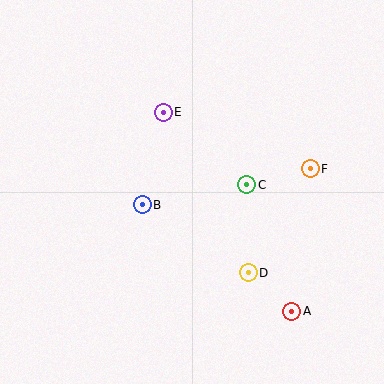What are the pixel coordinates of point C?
Point C is at (247, 185).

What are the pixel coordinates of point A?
Point A is at (292, 311).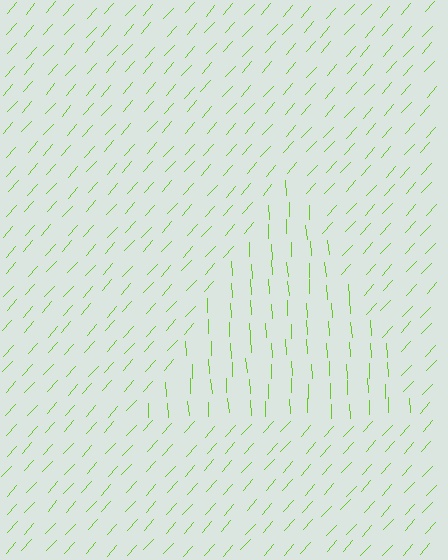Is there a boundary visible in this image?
Yes, there is a texture boundary formed by a change in line orientation.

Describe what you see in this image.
The image is filled with small lime line segments. A triangle region in the image has lines oriented differently from the surrounding lines, creating a visible texture boundary.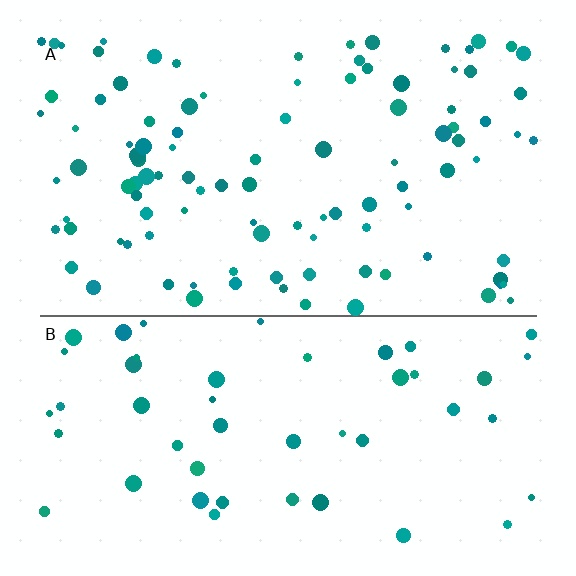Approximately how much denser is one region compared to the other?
Approximately 2.1× — region A over region B.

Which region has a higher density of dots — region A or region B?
A (the top).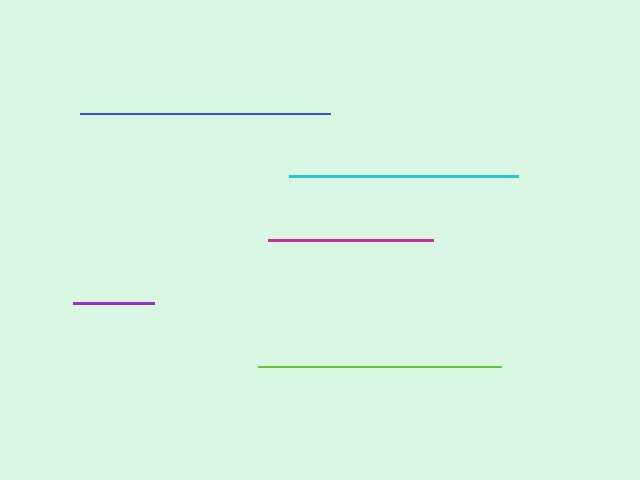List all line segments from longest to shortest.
From longest to shortest: blue, lime, cyan, magenta, purple.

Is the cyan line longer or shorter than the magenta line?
The cyan line is longer than the magenta line.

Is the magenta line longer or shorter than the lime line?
The lime line is longer than the magenta line.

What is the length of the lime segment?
The lime segment is approximately 243 pixels long.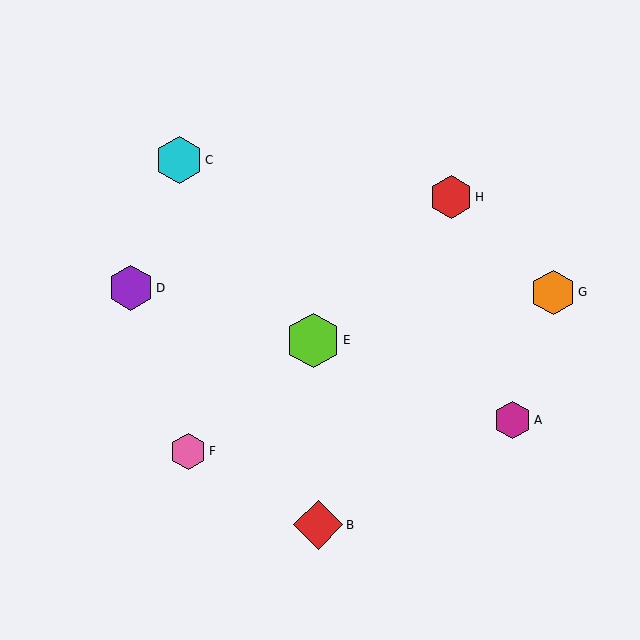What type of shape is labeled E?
Shape E is a lime hexagon.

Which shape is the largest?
The lime hexagon (labeled E) is the largest.